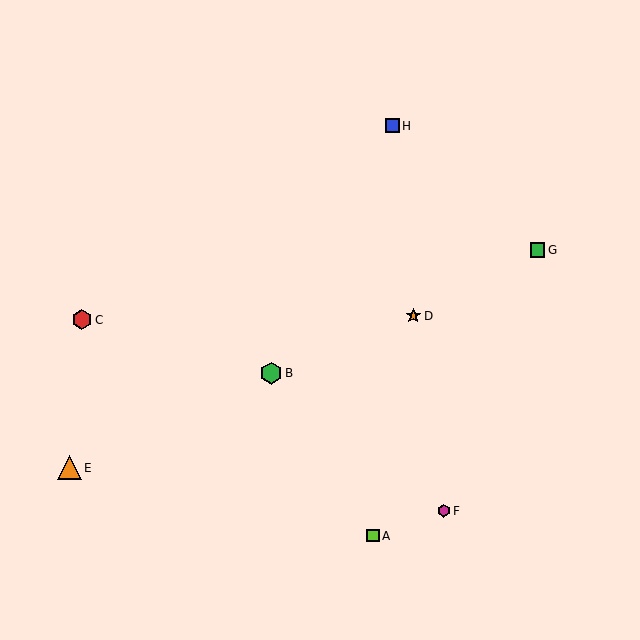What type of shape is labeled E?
Shape E is an orange triangle.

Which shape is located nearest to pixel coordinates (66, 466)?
The orange triangle (labeled E) at (70, 468) is nearest to that location.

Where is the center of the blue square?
The center of the blue square is at (393, 126).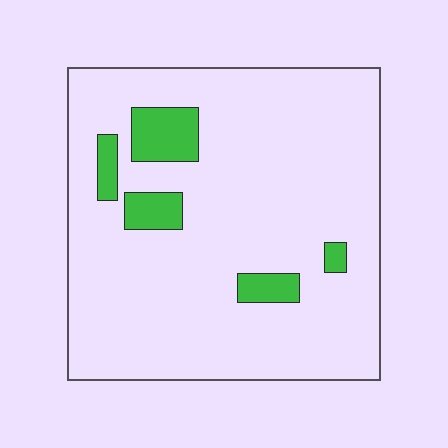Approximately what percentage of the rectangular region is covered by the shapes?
Approximately 10%.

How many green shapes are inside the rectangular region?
5.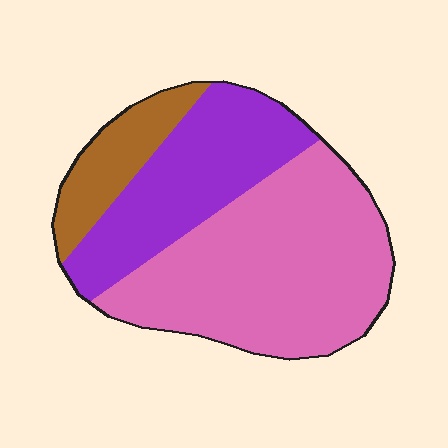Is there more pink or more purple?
Pink.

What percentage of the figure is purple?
Purple takes up about one third (1/3) of the figure.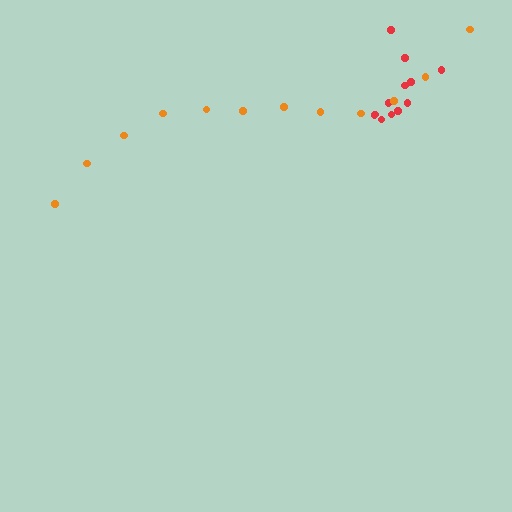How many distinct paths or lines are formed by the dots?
There are 2 distinct paths.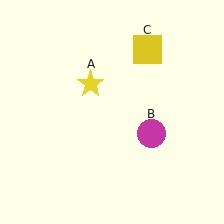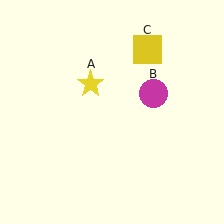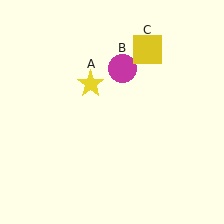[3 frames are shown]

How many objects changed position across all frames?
1 object changed position: magenta circle (object B).